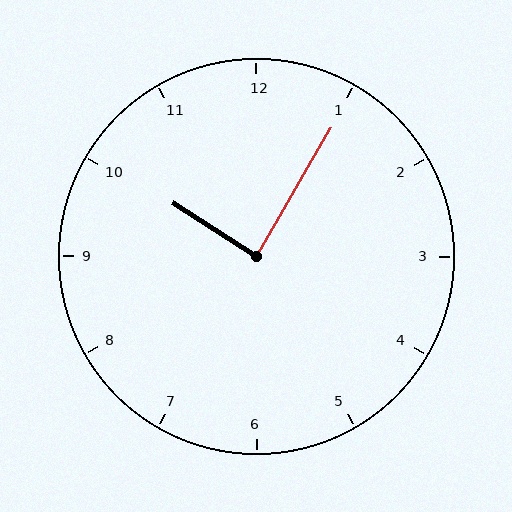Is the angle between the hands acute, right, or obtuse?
It is right.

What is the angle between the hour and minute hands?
Approximately 88 degrees.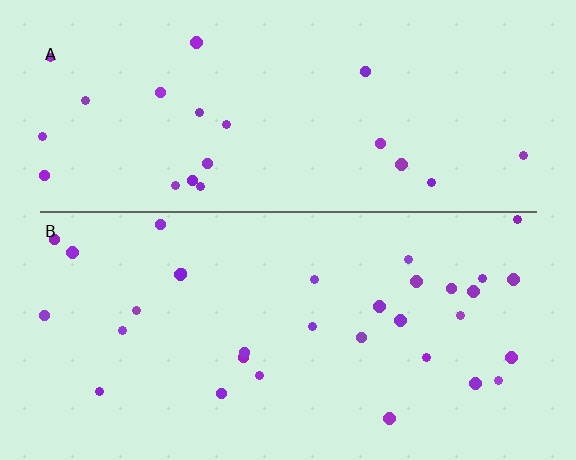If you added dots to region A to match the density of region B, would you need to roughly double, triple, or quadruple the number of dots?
Approximately double.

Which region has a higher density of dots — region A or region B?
B (the bottom).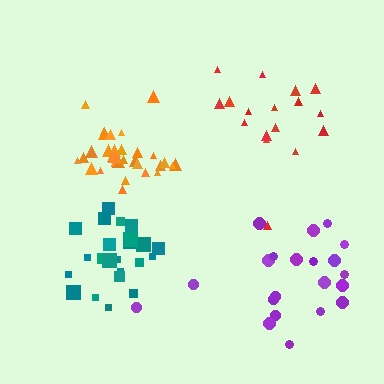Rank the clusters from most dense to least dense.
orange, teal, purple, red.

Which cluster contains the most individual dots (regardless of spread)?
Orange (33).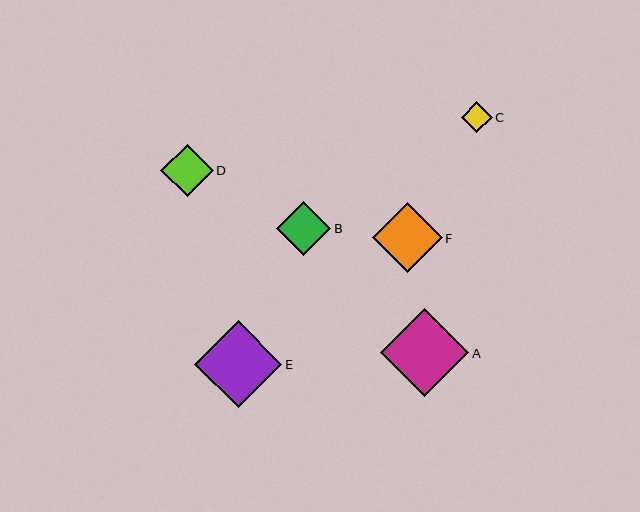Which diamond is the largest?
Diamond A is the largest with a size of approximately 88 pixels.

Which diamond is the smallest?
Diamond C is the smallest with a size of approximately 31 pixels.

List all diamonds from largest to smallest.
From largest to smallest: A, E, F, B, D, C.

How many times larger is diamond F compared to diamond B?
Diamond F is approximately 1.3 times the size of diamond B.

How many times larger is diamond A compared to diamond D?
Diamond A is approximately 1.7 times the size of diamond D.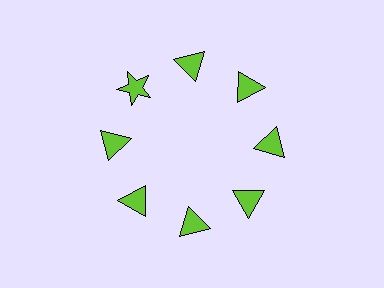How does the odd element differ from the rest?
It has a different shape: star instead of triangle.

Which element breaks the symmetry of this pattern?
The lime star at roughly the 10 o'clock position breaks the symmetry. All other shapes are lime triangles.